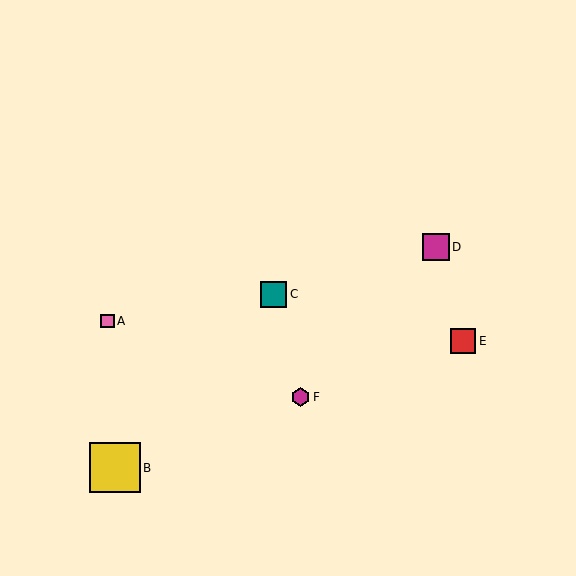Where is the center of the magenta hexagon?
The center of the magenta hexagon is at (300, 397).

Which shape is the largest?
The yellow square (labeled B) is the largest.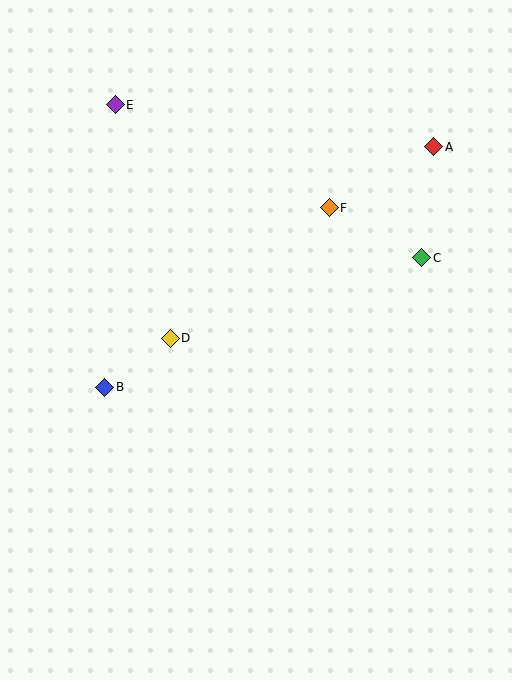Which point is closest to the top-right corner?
Point A is closest to the top-right corner.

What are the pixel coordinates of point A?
Point A is at (434, 147).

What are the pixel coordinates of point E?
Point E is at (115, 105).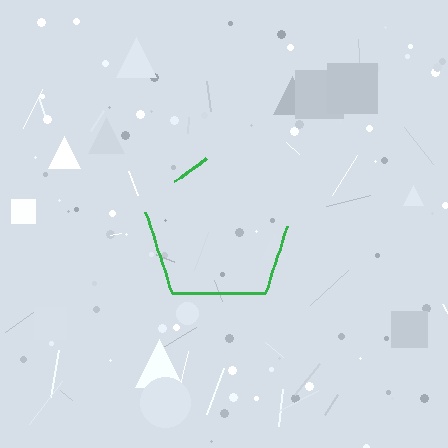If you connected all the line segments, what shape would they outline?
They would outline a pentagon.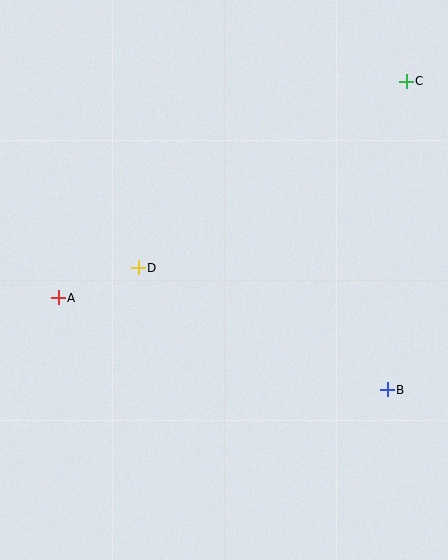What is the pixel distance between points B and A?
The distance between B and A is 342 pixels.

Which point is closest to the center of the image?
Point D at (138, 268) is closest to the center.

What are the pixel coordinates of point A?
Point A is at (58, 298).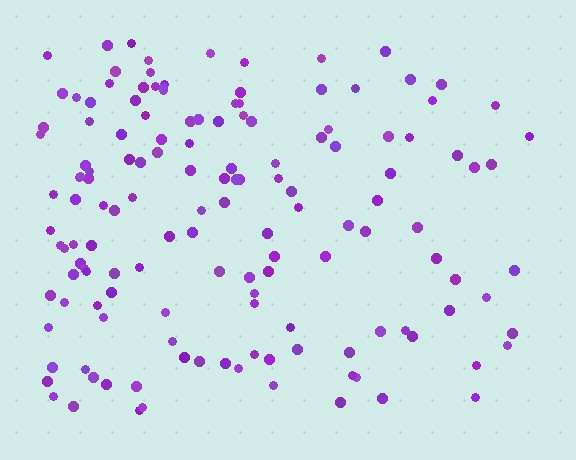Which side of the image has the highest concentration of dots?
The left.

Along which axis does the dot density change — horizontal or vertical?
Horizontal.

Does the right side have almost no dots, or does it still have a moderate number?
Still a moderate number, just noticeably fewer than the left.